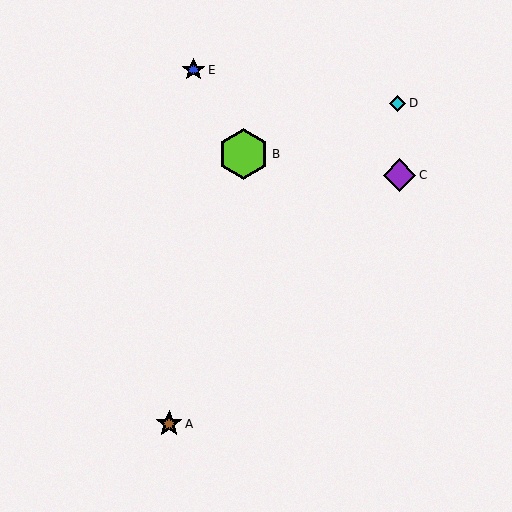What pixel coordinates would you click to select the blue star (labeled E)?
Click at (194, 70) to select the blue star E.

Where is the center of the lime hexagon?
The center of the lime hexagon is at (244, 154).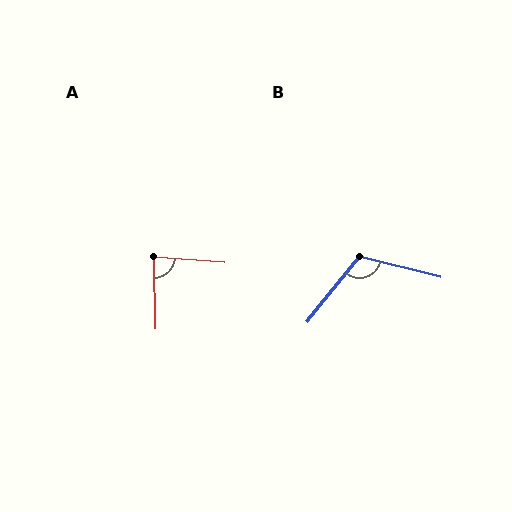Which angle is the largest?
B, at approximately 114 degrees.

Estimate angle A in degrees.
Approximately 85 degrees.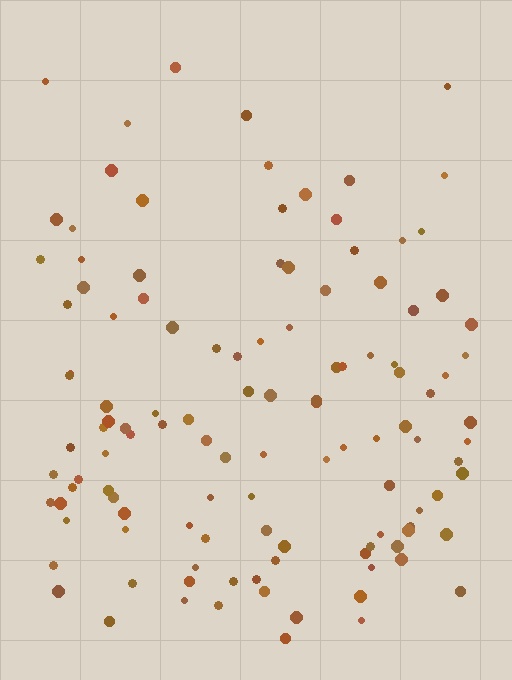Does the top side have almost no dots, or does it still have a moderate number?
Still a moderate number, just noticeably fewer than the bottom.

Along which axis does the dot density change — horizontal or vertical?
Vertical.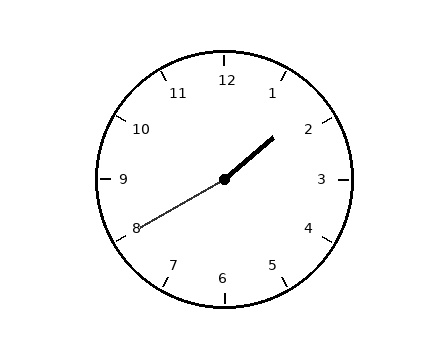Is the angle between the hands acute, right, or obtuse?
It is obtuse.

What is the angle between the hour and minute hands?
Approximately 170 degrees.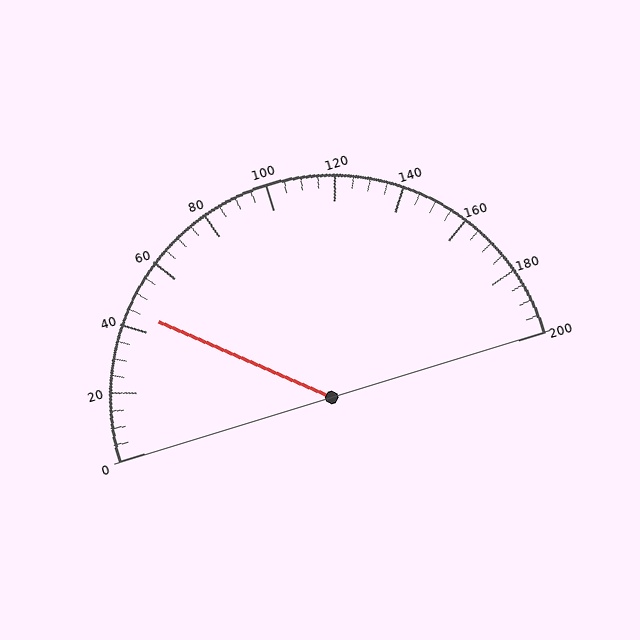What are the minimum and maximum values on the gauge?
The gauge ranges from 0 to 200.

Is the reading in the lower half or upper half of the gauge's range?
The reading is in the lower half of the range (0 to 200).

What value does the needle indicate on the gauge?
The needle indicates approximately 45.